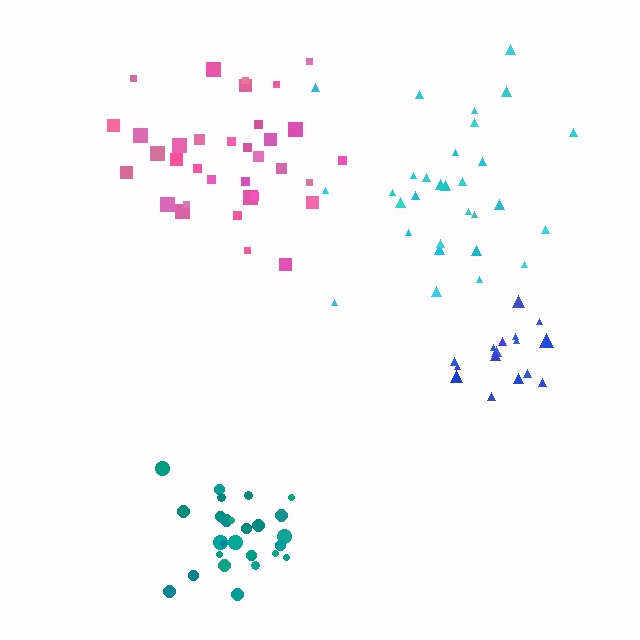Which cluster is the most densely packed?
Blue.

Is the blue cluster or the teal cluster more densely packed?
Blue.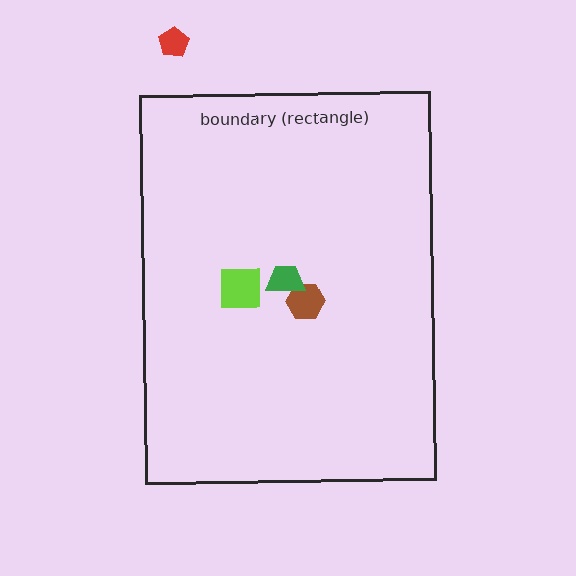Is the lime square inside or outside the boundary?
Inside.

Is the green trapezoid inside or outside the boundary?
Inside.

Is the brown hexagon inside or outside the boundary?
Inside.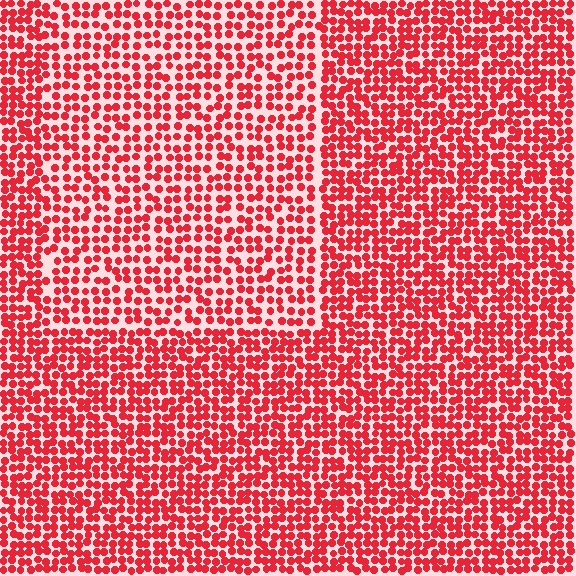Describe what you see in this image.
The image contains small red elements arranged at two different densities. A rectangle-shaped region is visible where the elements are less densely packed than the surrounding area.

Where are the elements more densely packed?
The elements are more densely packed outside the rectangle boundary.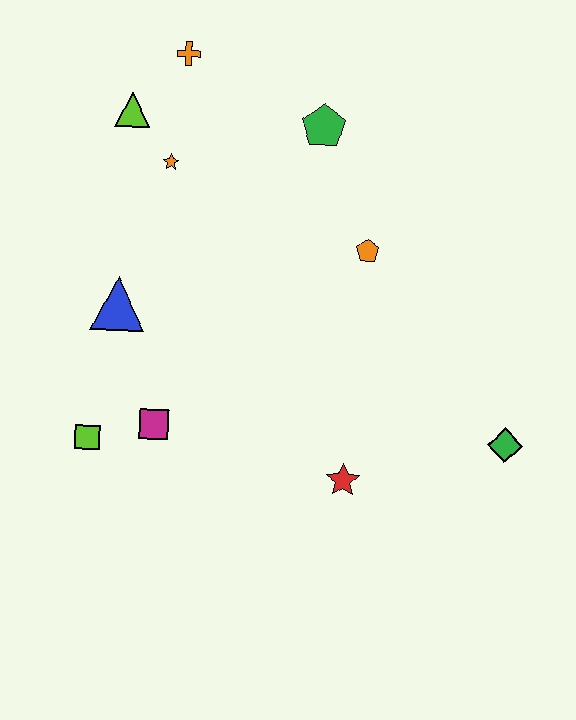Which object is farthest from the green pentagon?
The lime square is farthest from the green pentagon.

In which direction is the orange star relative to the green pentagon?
The orange star is to the left of the green pentagon.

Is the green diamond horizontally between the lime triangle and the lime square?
No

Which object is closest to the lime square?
The magenta square is closest to the lime square.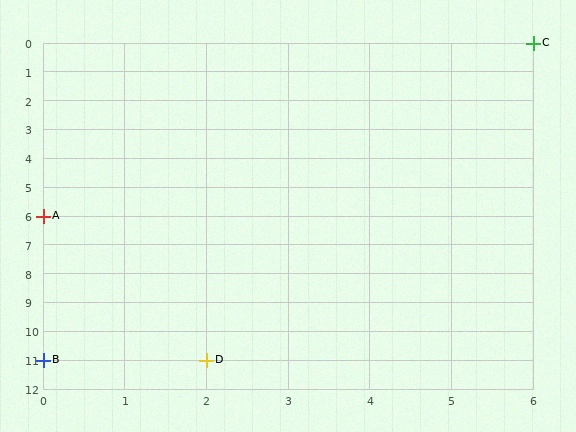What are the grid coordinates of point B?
Point B is at grid coordinates (0, 11).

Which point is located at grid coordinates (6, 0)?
Point C is at (6, 0).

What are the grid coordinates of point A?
Point A is at grid coordinates (0, 6).